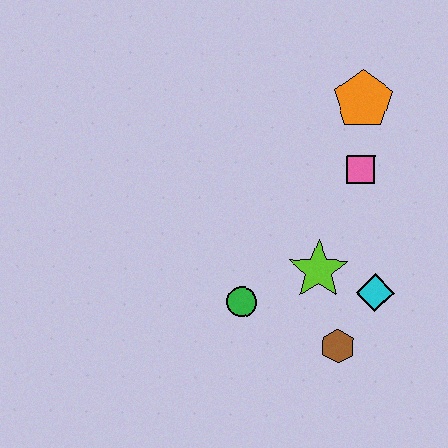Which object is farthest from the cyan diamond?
The orange pentagon is farthest from the cyan diamond.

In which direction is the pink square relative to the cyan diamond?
The pink square is above the cyan diamond.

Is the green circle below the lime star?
Yes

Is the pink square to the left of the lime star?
No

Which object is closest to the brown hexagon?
The cyan diamond is closest to the brown hexagon.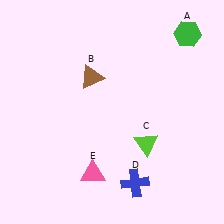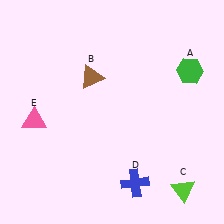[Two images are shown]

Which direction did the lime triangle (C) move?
The lime triangle (C) moved down.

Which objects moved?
The objects that moved are: the green hexagon (A), the lime triangle (C), the pink triangle (E).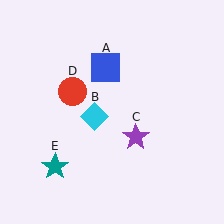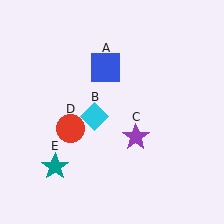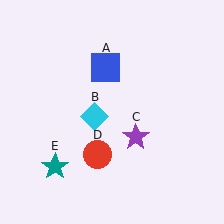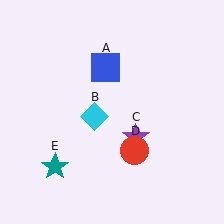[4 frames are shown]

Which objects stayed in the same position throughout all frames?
Blue square (object A) and cyan diamond (object B) and purple star (object C) and teal star (object E) remained stationary.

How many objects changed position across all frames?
1 object changed position: red circle (object D).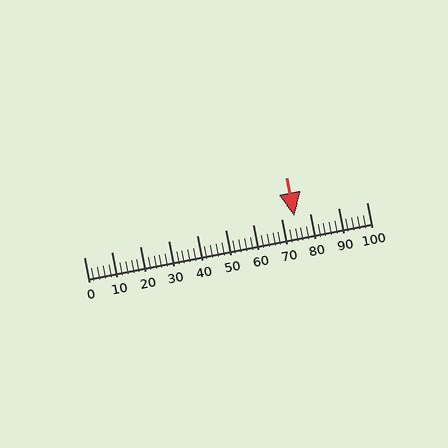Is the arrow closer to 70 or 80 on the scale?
The arrow is closer to 70.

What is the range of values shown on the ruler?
The ruler shows values from 0 to 100.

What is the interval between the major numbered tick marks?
The major tick marks are spaced 10 units apart.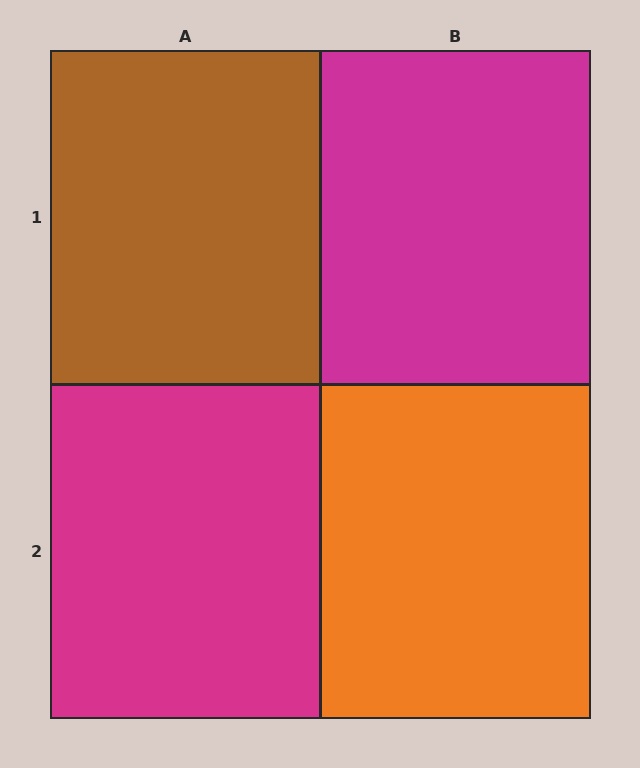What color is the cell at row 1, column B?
Magenta.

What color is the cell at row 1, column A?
Brown.